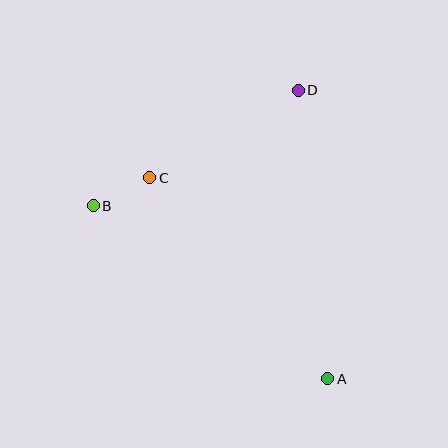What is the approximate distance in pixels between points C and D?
The distance between C and D is approximately 172 pixels.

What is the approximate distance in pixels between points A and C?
The distance between A and C is approximately 268 pixels.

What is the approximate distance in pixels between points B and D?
The distance between B and D is approximately 235 pixels.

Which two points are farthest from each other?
Points A and B are farthest from each other.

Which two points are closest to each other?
Points B and C are closest to each other.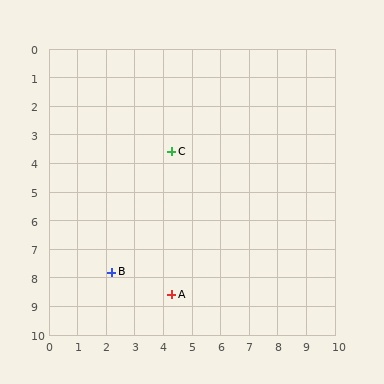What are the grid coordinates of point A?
Point A is at approximately (4.3, 8.6).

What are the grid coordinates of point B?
Point B is at approximately (2.2, 7.8).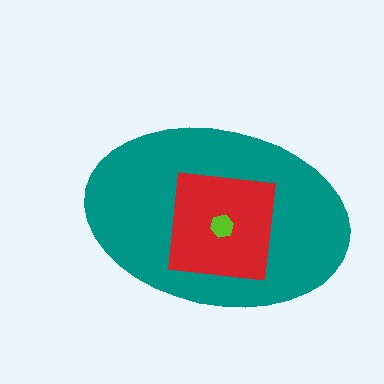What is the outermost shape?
The teal ellipse.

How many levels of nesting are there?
3.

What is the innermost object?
The lime hexagon.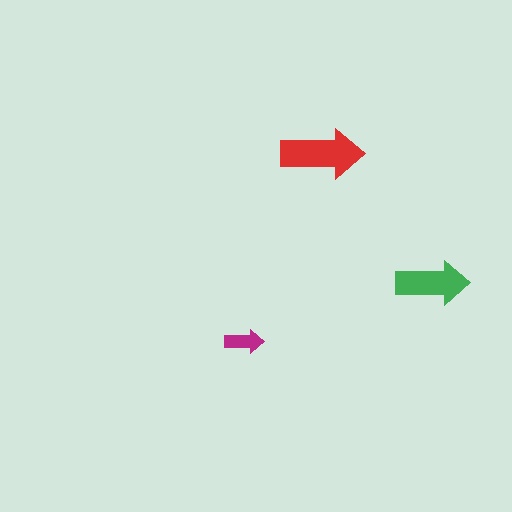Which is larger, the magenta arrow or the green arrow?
The green one.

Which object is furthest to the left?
The magenta arrow is leftmost.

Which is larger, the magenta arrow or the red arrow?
The red one.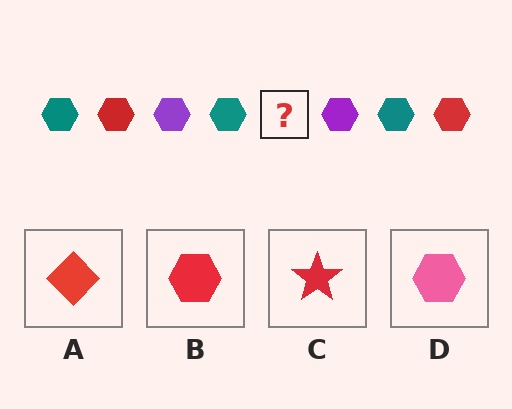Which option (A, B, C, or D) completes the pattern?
B.